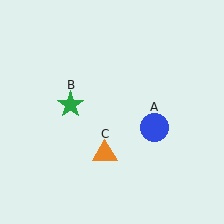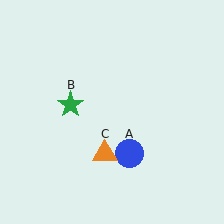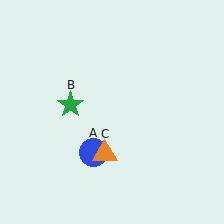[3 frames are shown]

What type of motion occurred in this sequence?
The blue circle (object A) rotated clockwise around the center of the scene.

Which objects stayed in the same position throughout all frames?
Green star (object B) and orange triangle (object C) remained stationary.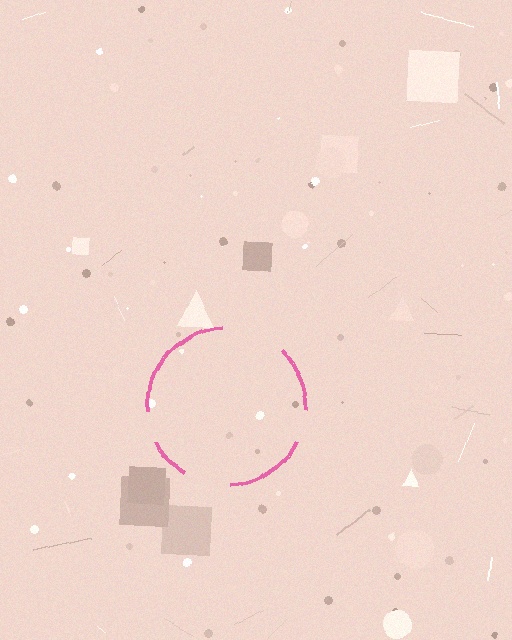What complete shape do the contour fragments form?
The contour fragments form a circle.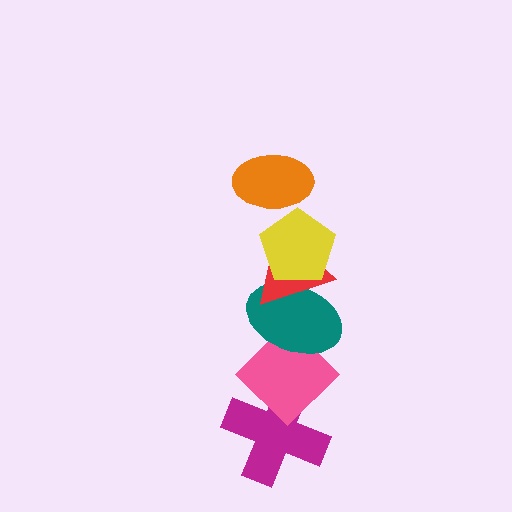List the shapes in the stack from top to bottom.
From top to bottom: the orange ellipse, the yellow pentagon, the red triangle, the teal ellipse, the pink diamond, the magenta cross.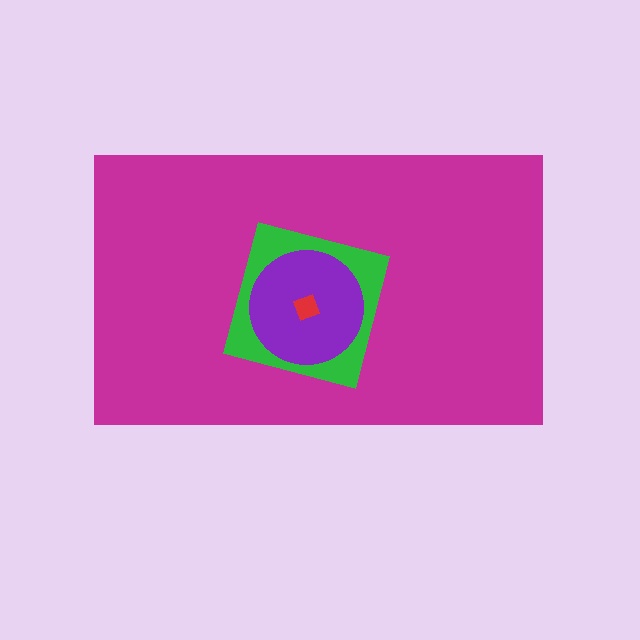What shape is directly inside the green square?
The purple circle.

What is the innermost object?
The red diamond.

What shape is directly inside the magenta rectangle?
The green square.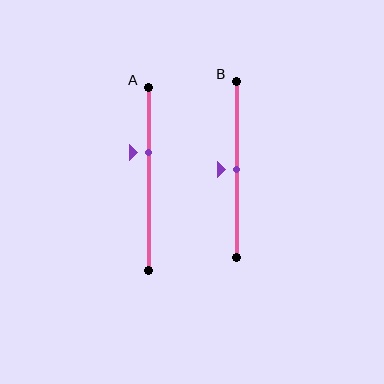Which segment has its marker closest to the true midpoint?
Segment B has its marker closest to the true midpoint.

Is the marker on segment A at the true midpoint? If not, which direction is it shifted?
No, the marker on segment A is shifted upward by about 14% of the segment length.